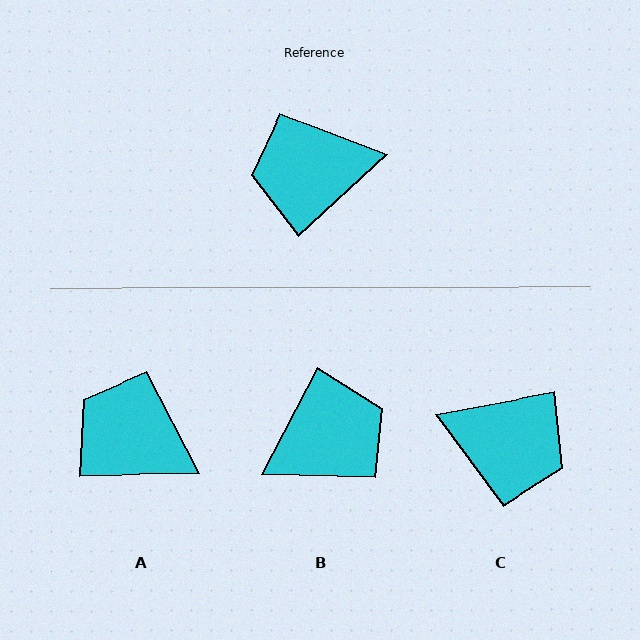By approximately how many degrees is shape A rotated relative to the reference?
Approximately 41 degrees clockwise.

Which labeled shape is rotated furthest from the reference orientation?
B, about 160 degrees away.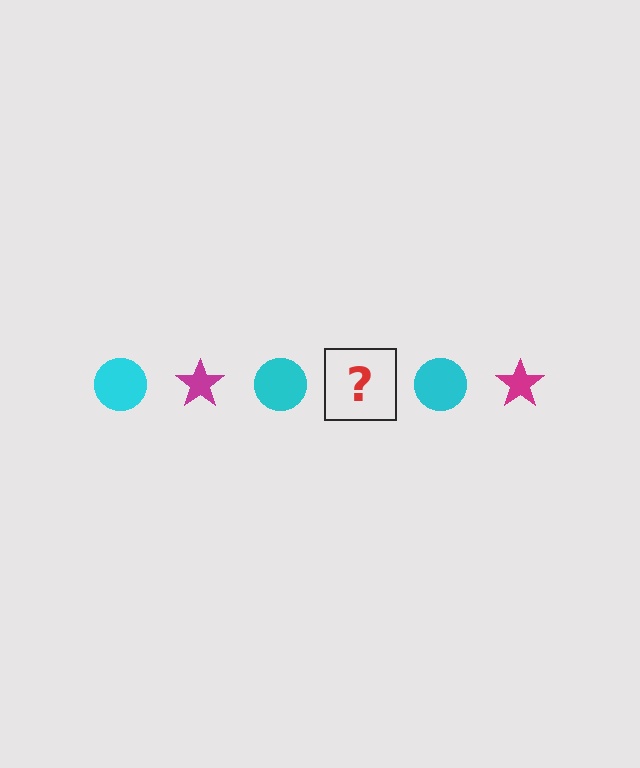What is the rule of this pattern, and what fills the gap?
The rule is that the pattern alternates between cyan circle and magenta star. The gap should be filled with a magenta star.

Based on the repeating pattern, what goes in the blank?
The blank should be a magenta star.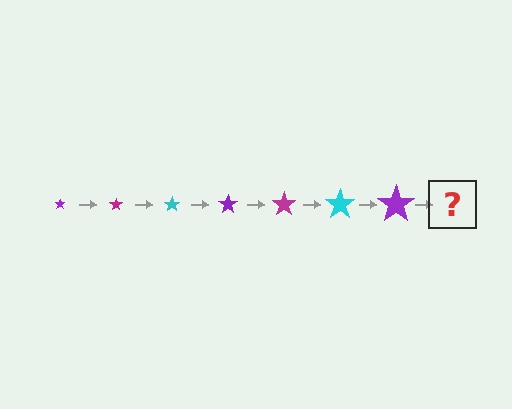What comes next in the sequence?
The next element should be a magenta star, larger than the previous one.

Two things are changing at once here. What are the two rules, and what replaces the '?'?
The two rules are that the star grows larger each step and the color cycles through purple, magenta, and cyan. The '?' should be a magenta star, larger than the previous one.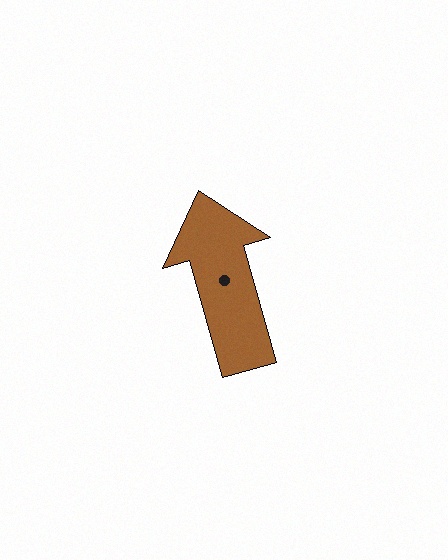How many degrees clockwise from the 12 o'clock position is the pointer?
Approximately 344 degrees.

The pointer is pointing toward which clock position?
Roughly 11 o'clock.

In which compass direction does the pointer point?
North.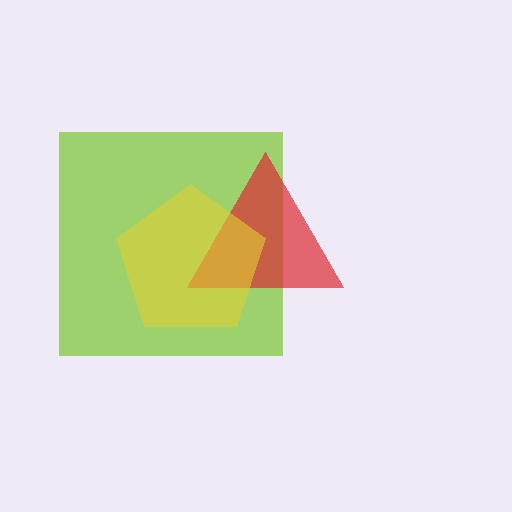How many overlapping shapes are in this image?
There are 3 overlapping shapes in the image.